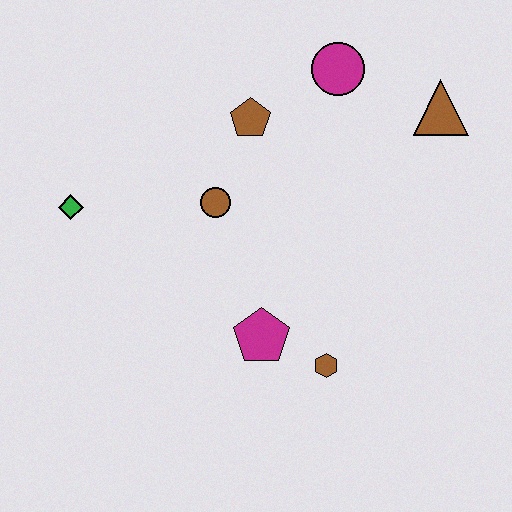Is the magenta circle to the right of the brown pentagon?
Yes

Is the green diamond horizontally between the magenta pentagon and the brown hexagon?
No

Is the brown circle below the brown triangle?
Yes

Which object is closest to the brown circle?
The brown pentagon is closest to the brown circle.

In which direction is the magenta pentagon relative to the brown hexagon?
The magenta pentagon is to the left of the brown hexagon.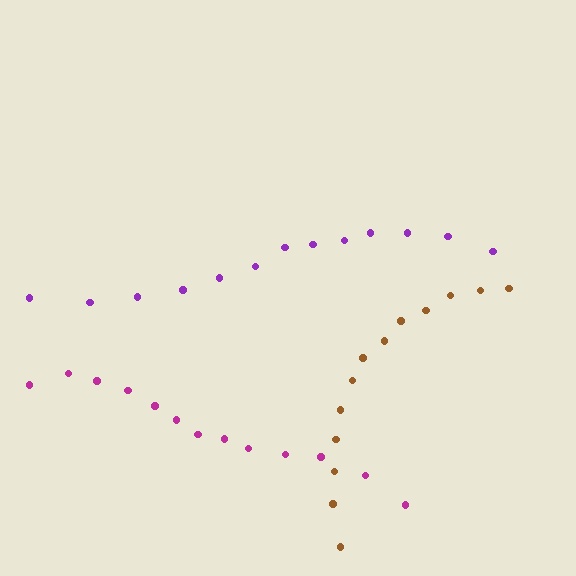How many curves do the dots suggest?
There are 3 distinct paths.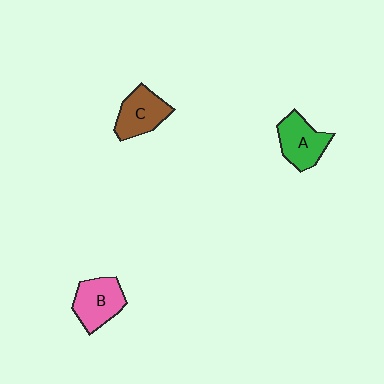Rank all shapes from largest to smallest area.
From largest to smallest: B (pink), A (green), C (brown).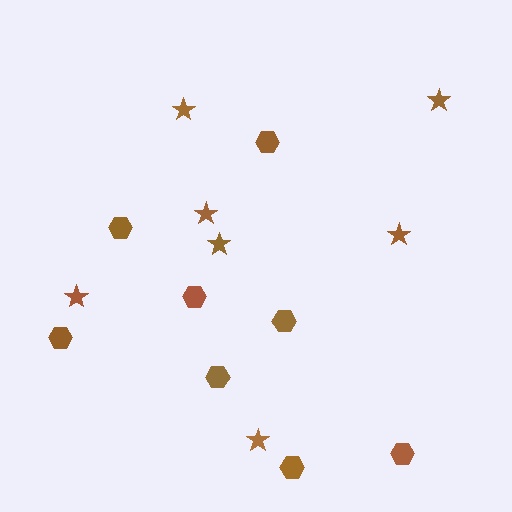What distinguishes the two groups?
There are 2 groups: one group of hexagons (8) and one group of stars (7).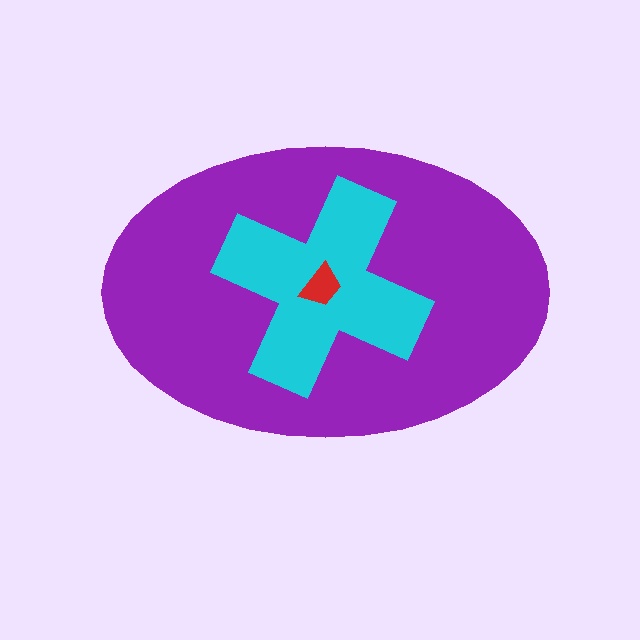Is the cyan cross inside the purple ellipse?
Yes.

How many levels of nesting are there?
3.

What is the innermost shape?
The red trapezoid.